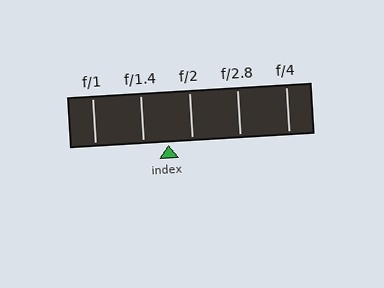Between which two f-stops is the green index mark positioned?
The index mark is between f/1.4 and f/2.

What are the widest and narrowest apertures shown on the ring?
The widest aperture shown is f/1 and the narrowest is f/4.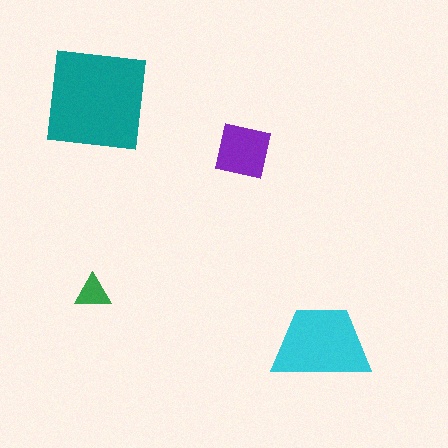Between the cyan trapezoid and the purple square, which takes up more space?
The cyan trapezoid.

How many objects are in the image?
There are 4 objects in the image.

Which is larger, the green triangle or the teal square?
The teal square.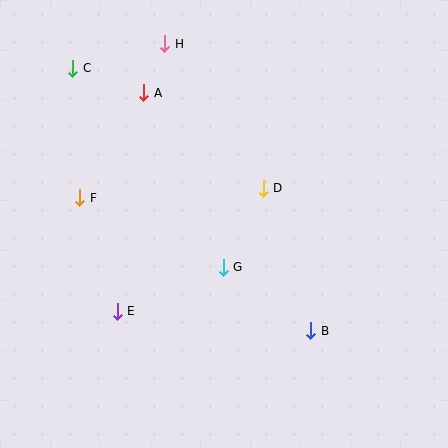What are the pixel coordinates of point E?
Point E is at (117, 311).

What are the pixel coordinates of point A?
Point A is at (144, 93).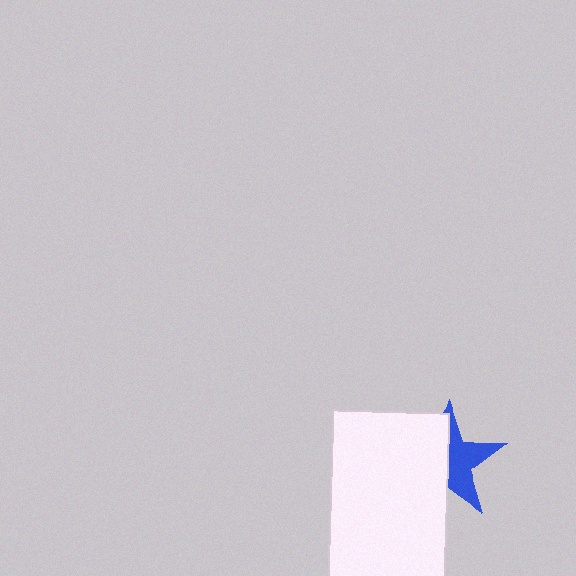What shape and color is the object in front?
The object in front is a white rectangle.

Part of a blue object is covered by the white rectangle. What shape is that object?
It is a star.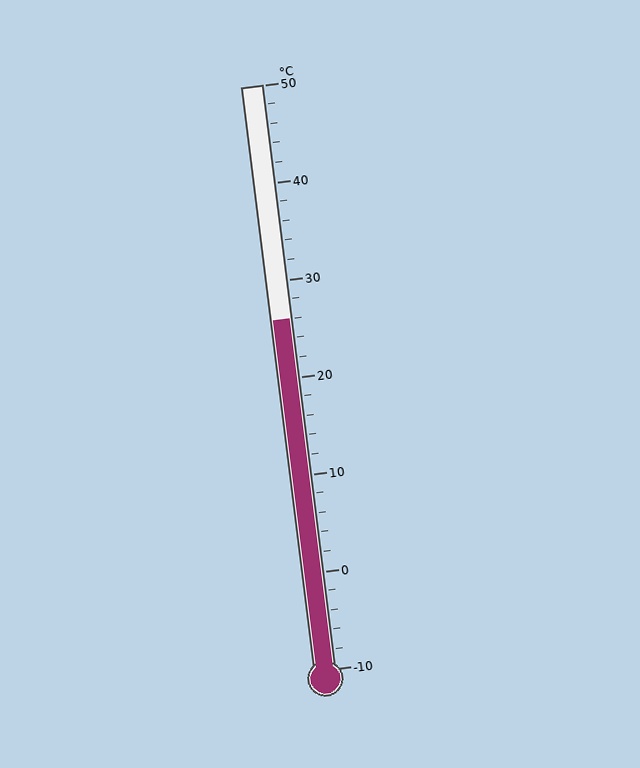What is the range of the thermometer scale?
The thermometer scale ranges from -10°C to 50°C.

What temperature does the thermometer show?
The thermometer shows approximately 26°C.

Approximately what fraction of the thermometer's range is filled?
The thermometer is filled to approximately 60% of its range.